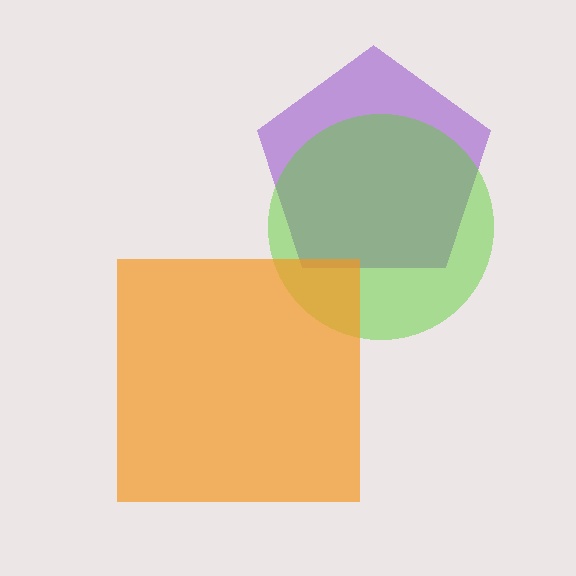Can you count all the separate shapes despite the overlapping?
Yes, there are 3 separate shapes.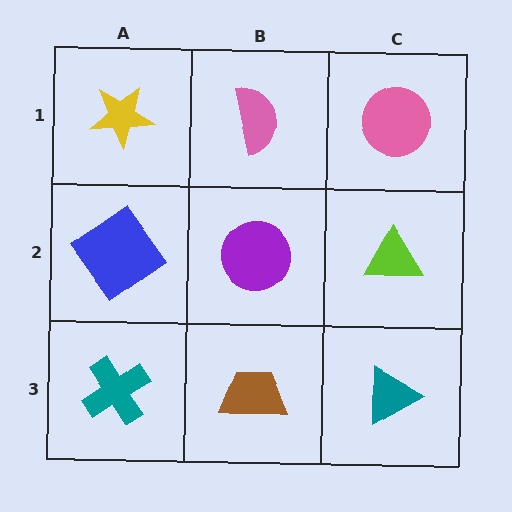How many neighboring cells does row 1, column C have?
2.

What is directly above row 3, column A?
A blue diamond.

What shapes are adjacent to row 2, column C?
A pink circle (row 1, column C), a teal triangle (row 3, column C), a purple circle (row 2, column B).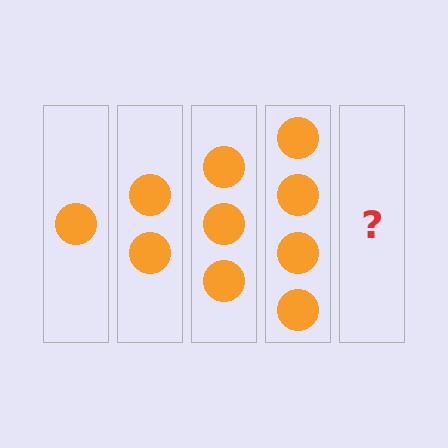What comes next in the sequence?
The next element should be 5 circles.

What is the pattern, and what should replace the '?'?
The pattern is that each step adds one more circle. The '?' should be 5 circles.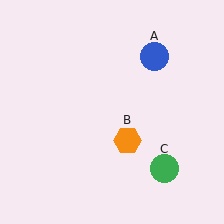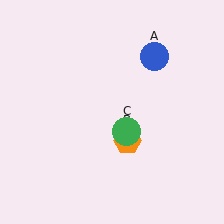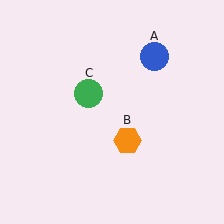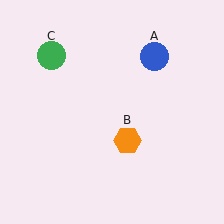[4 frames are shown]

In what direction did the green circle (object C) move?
The green circle (object C) moved up and to the left.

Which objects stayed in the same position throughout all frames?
Blue circle (object A) and orange hexagon (object B) remained stationary.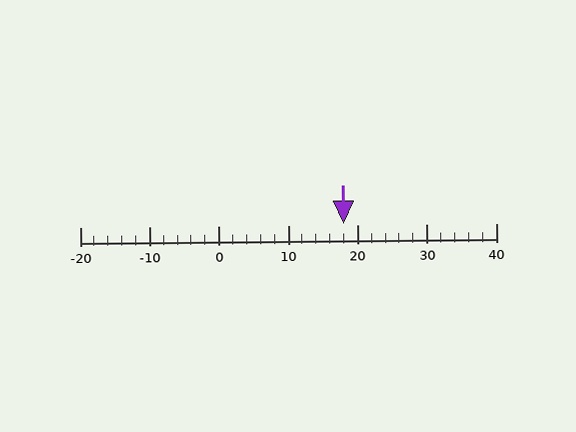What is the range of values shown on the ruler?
The ruler shows values from -20 to 40.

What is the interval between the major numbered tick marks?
The major tick marks are spaced 10 units apart.